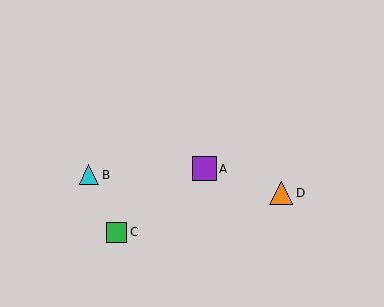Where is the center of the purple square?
The center of the purple square is at (204, 169).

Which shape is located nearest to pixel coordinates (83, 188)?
The cyan triangle (labeled B) at (89, 175) is nearest to that location.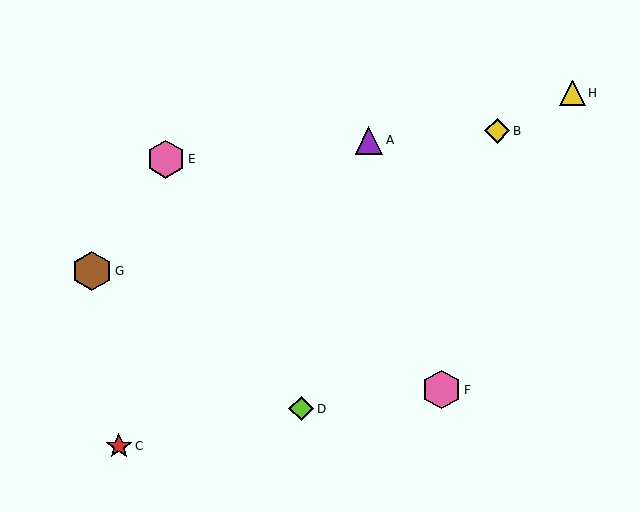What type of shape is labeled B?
Shape B is a yellow diamond.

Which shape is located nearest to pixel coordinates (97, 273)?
The brown hexagon (labeled G) at (92, 271) is nearest to that location.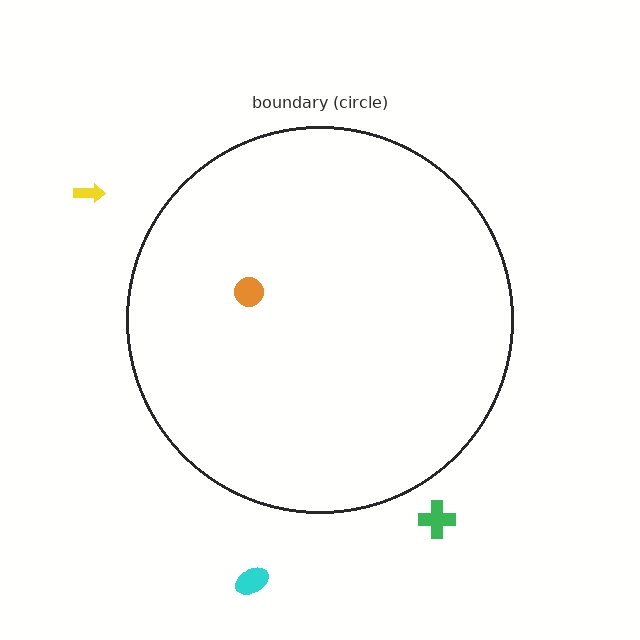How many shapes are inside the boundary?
1 inside, 3 outside.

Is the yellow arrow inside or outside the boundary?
Outside.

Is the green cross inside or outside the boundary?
Outside.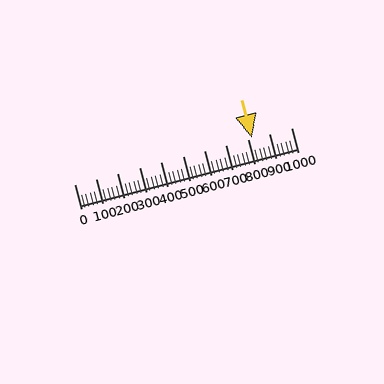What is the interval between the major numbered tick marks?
The major tick marks are spaced 100 units apart.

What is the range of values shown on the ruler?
The ruler shows values from 0 to 1000.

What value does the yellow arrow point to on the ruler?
The yellow arrow points to approximately 820.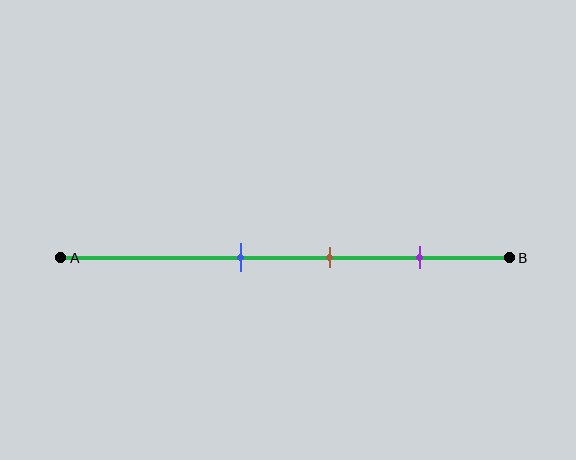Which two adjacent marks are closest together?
The blue and brown marks are the closest adjacent pair.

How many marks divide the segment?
There are 3 marks dividing the segment.